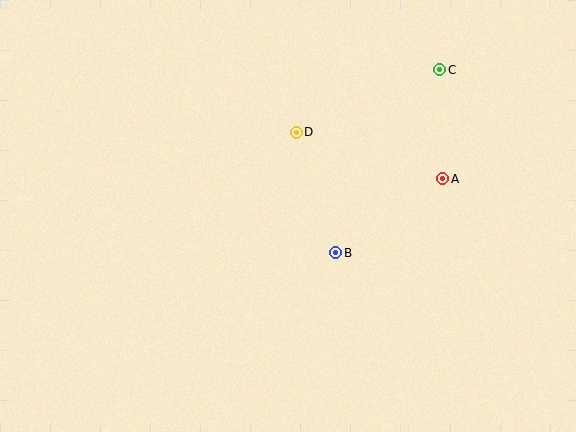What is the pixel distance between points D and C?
The distance between D and C is 156 pixels.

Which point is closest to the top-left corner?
Point D is closest to the top-left corner.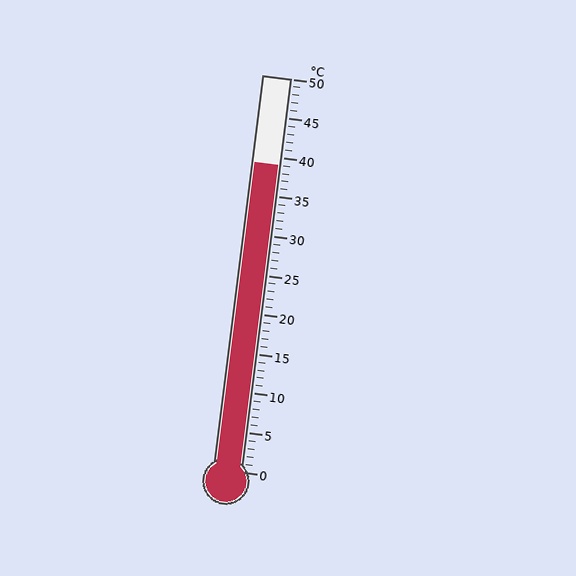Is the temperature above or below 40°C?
The temperature is below 40°C.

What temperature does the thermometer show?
The thermometer shows approximately 39°C.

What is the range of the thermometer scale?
The thermometer scale ranges from 0°C to 50°C.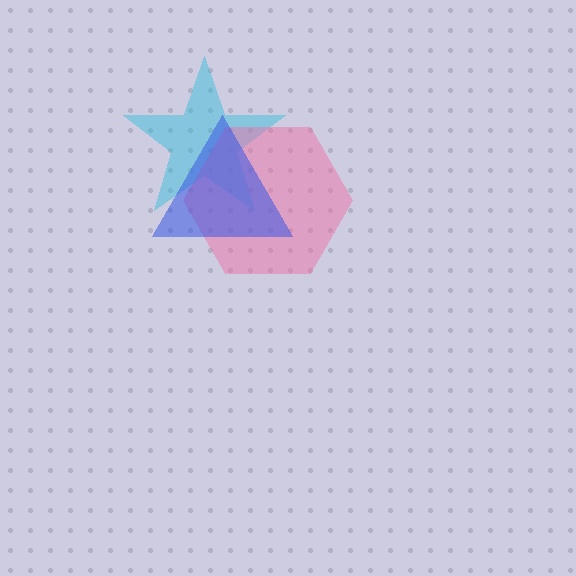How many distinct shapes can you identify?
There are 3 distinct shapes: a cyan star, a pink hexagon, a blue triangle.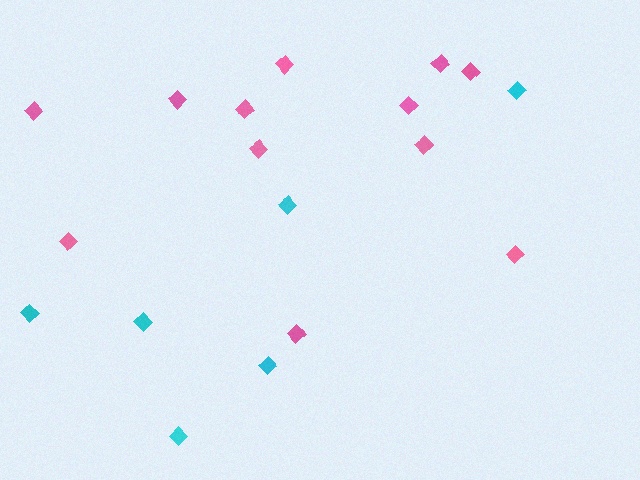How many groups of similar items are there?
There are 2 groups: one group of pink diamonds (12) and one group of cyan diamonds (6).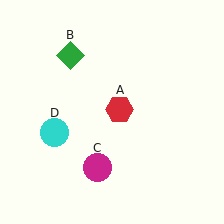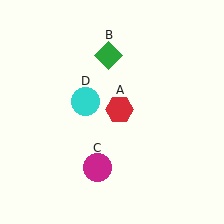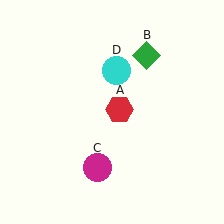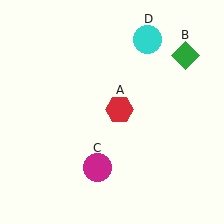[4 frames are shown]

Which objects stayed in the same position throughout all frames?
Red hexagon (object A) and magenta circle (object C) remained stationary.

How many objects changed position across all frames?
2 objects changed position: green diamond (object B), cyan circle (object D).